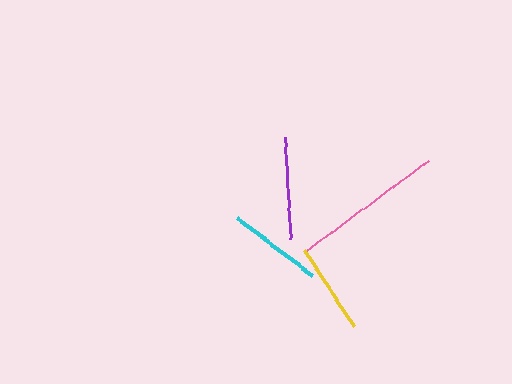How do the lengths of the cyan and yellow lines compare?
The cyan and yellow lines are approximately the same length.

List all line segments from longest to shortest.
From longest to shortest: pink, purple, cyan, yellow.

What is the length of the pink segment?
The pink segment is approximately 152 pixels long.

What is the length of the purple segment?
The purple segment is approximately 102 pixels long.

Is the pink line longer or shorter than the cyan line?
The pink line is longer than the cyan line.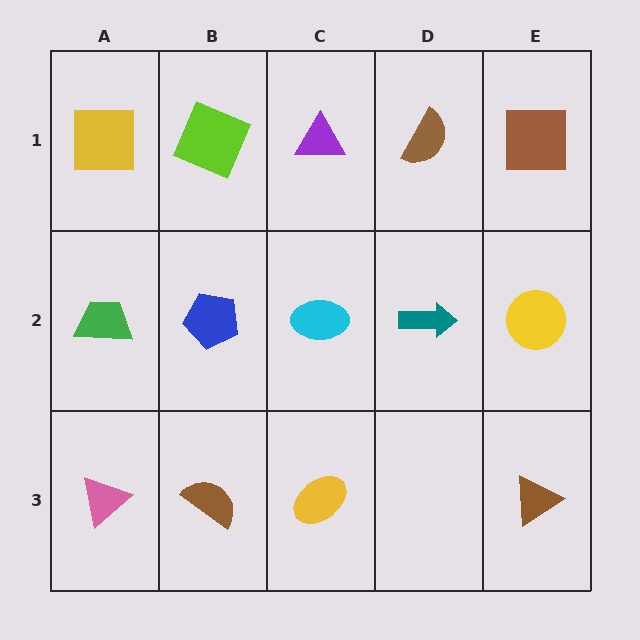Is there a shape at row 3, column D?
No, that cell is empty.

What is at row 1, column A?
A yellow square.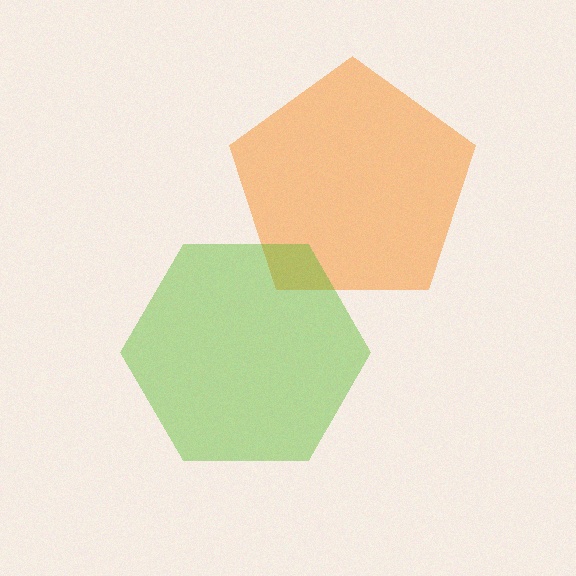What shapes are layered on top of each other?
The layered shapes are: an orange pentagon, a lime hexagon.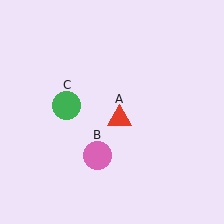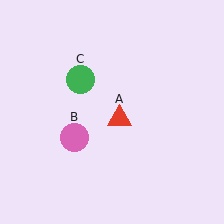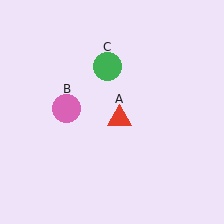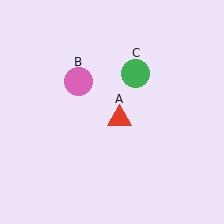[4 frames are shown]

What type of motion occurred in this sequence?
The pink circle (object B), green circle (object C) rotated clockwise around the center of the scene.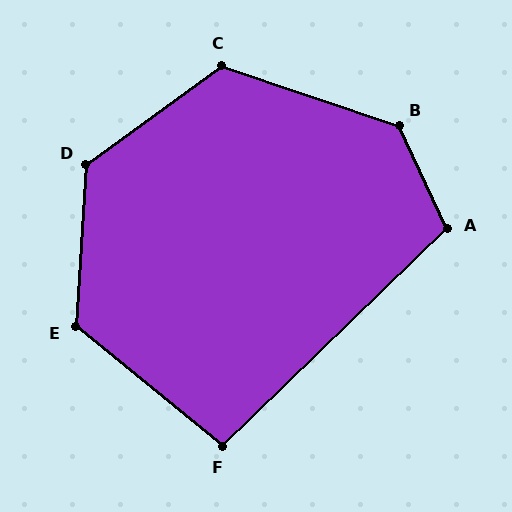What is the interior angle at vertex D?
Approximately 129 degrees (obtuse).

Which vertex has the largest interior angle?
B, at approximately 134 degrees.